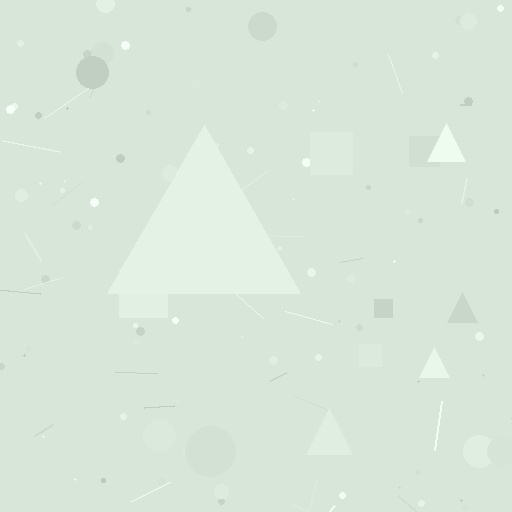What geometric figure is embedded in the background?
A triangle is embedded in the background.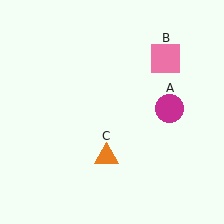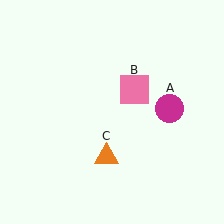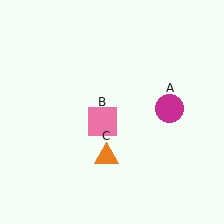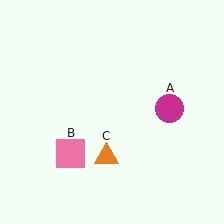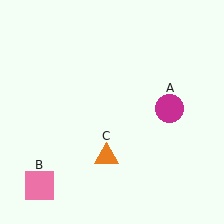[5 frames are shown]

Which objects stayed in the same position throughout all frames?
Magenta circle (object A) and orange triangle (object C) remained stationary.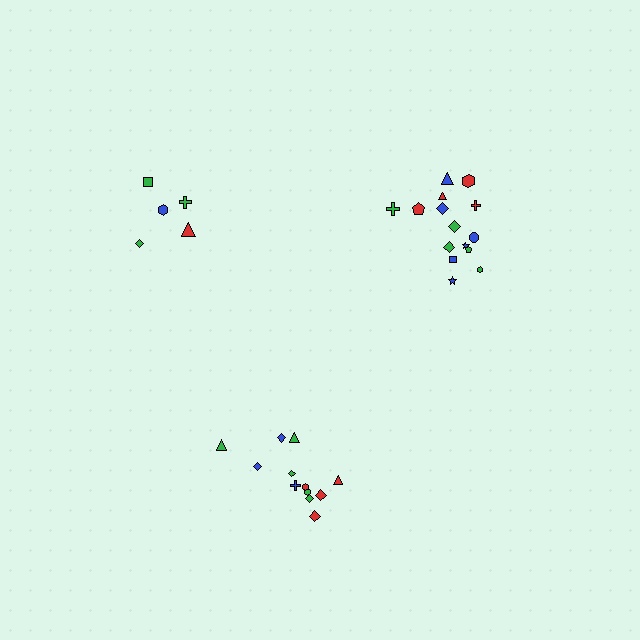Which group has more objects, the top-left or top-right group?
The top-right group.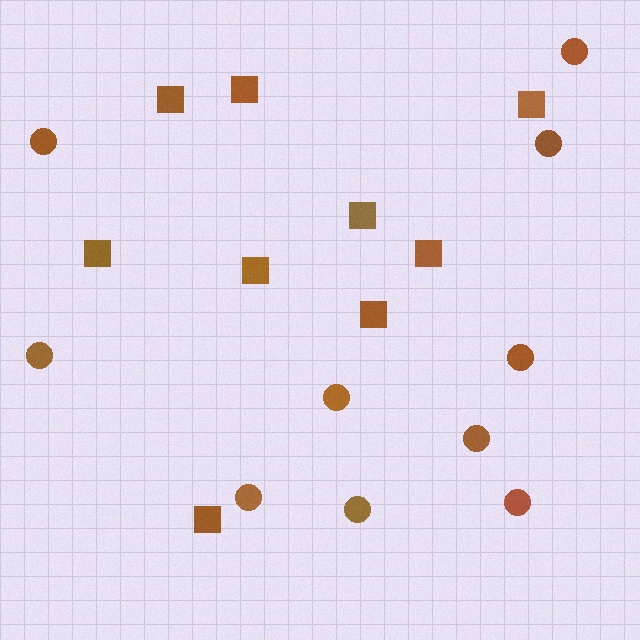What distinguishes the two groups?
There are 2 groups: one group of circles (10) and one group of squares (9).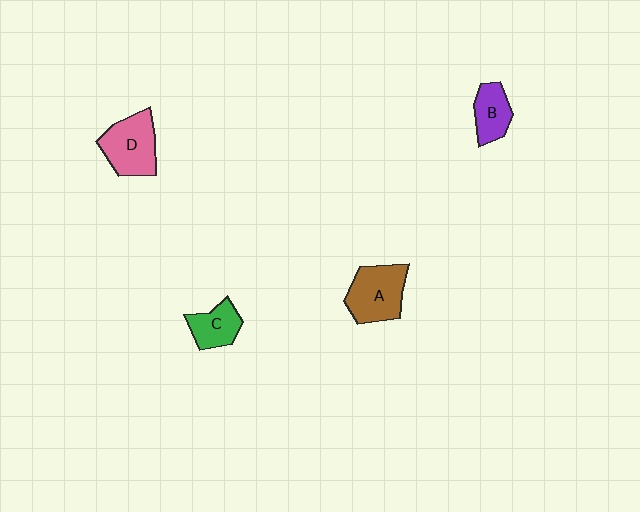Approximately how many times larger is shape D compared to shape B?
Approximately 1.6 times.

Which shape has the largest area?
Shape A (brown).